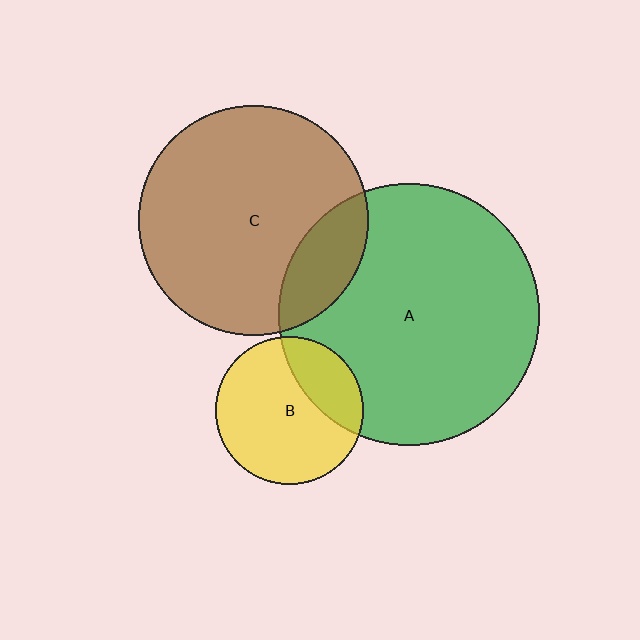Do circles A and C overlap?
Yes.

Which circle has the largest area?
Circle A (green).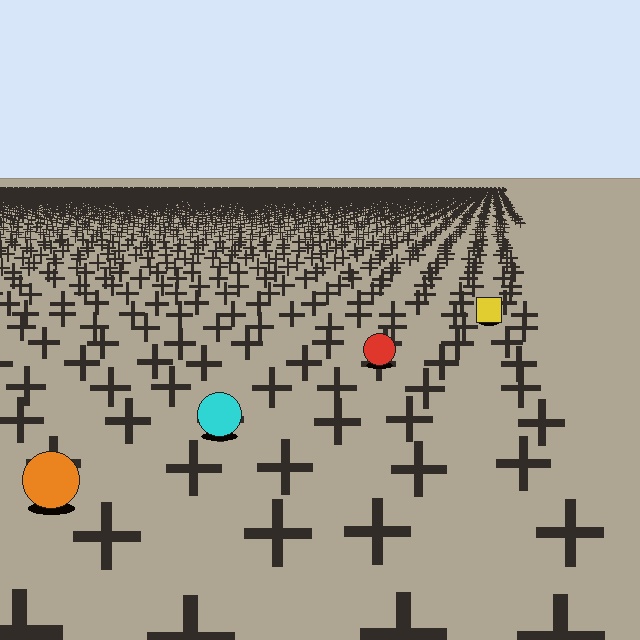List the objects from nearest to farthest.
From nearest to farthest: the orange circle, the cyan circle, the red circle, the yellow square.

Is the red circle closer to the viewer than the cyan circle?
No. The cyan circle is closer — you can tell from the texture gradient: the ground texture is coarser near it.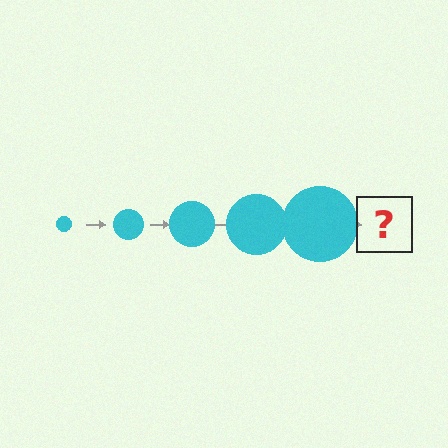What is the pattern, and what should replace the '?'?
The pattern is that the circle gets progressively larger each step. The '?' should be a cyan circle, larger than the previous one.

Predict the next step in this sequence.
The next step is a cyan circle, larger than the previous one.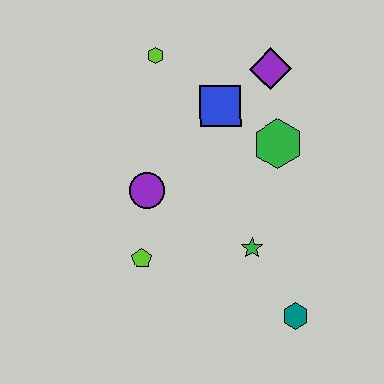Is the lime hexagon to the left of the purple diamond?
Yes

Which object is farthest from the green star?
The lime hexagon is farthest from the green star.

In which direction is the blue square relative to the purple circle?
The blue square is above the purple circle.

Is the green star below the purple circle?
Yes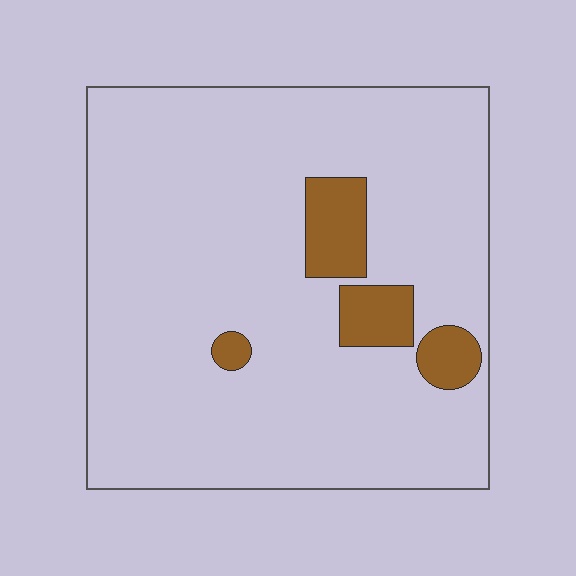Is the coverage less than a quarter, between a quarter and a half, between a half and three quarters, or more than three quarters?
Less than a quarter.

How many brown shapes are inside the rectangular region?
4.